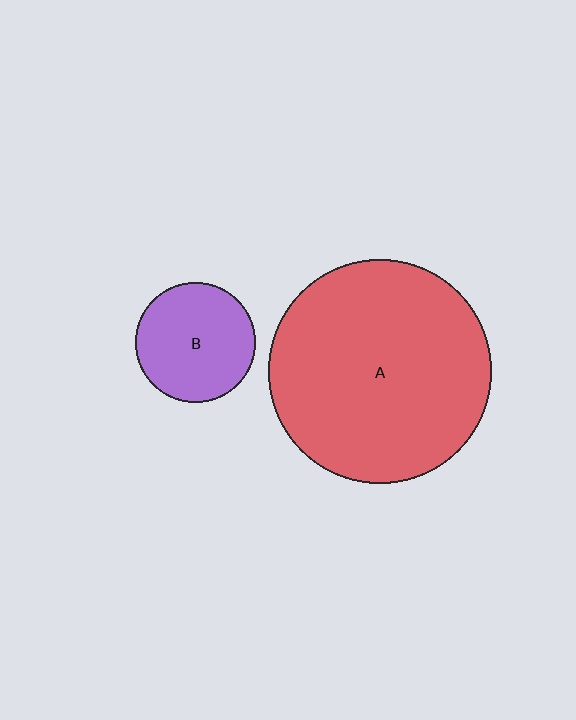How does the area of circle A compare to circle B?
Approximately 3.5 times.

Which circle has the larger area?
Circle A (red).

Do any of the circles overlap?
No, none of the circles overlap.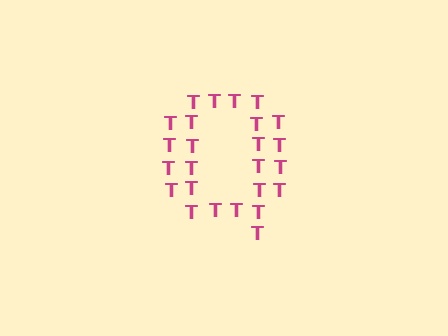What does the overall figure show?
The overall figure shows the letter Q.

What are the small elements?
The small elements are letter T's.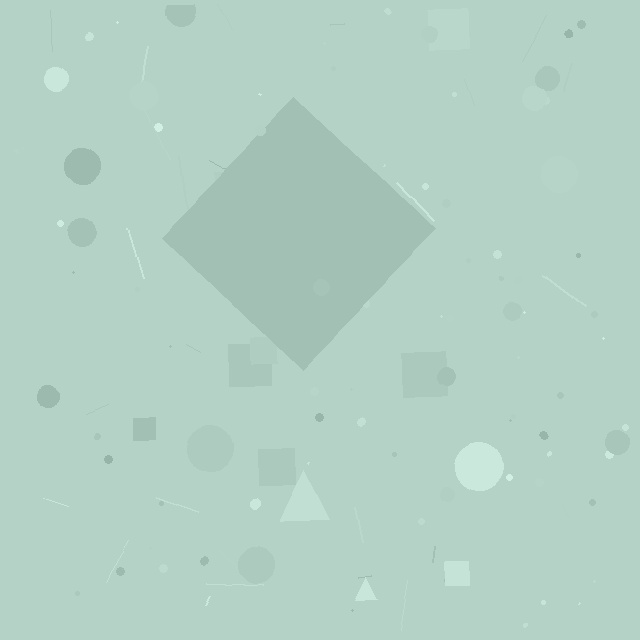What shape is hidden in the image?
A diamond is hidden in the image.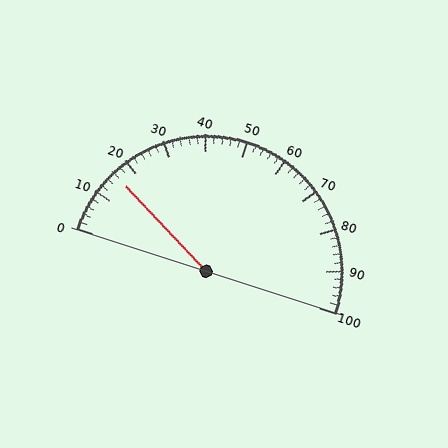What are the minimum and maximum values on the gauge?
The gauge ranges from 0 to 100.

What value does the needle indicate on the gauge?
The needle indicates approximately 16.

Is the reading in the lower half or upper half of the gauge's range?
The reading is in the lower half of the range (0 to 100).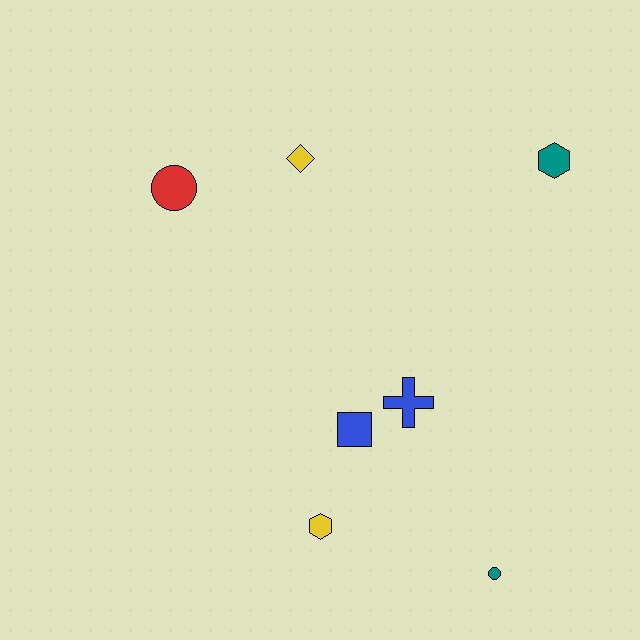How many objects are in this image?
There are 7 objects.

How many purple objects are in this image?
There are no purple objects.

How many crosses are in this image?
There is 1 cross.